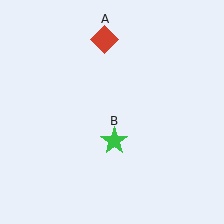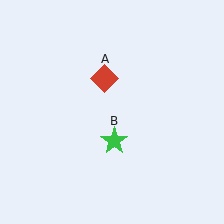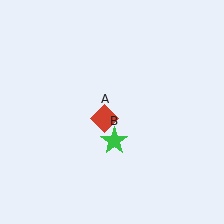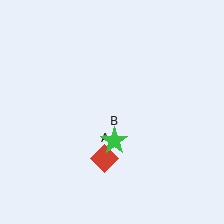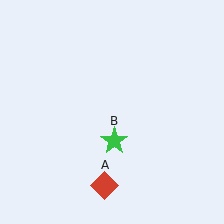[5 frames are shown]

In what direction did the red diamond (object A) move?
The red diamond (object A) moved down.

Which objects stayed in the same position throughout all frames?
Green star (object B) remained stationary.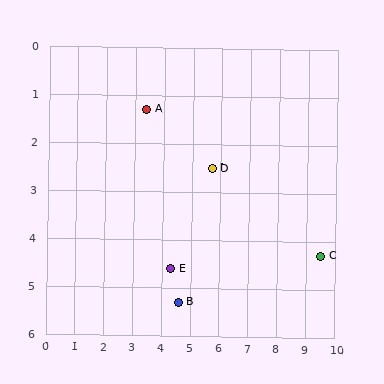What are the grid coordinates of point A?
Point A is at approximately (3.4, 1.3).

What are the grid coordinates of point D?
Point D is at approximately (5.7, 2.5).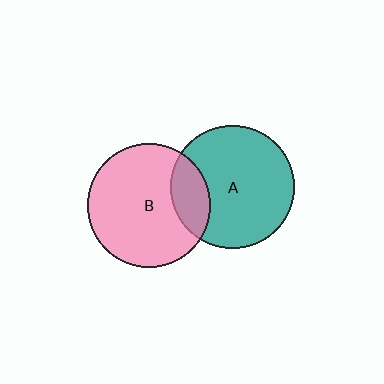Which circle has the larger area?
Circle A (teal).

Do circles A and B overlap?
Yes.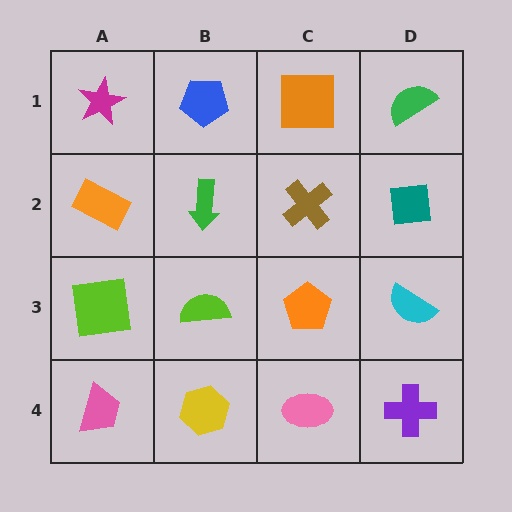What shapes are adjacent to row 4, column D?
A cyan semicircle (row 3, column D), a pink ellipse (row 4, column C).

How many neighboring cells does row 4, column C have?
3.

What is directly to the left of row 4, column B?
A pink trapezoid.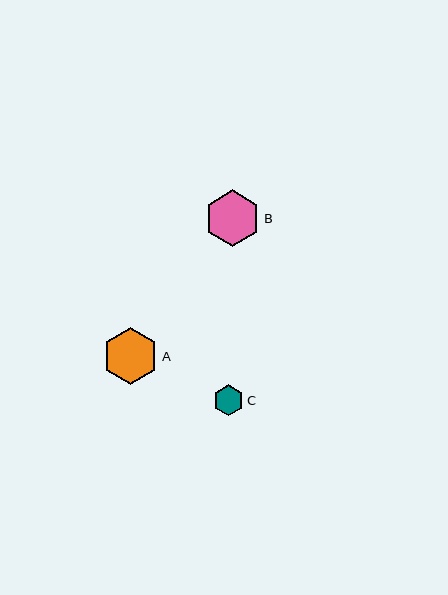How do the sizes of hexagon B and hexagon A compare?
Hexagon B and hexagon A are approximately the same size.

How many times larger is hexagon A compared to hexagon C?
Hexagon A is approximately 1.8 times the size of hexagon C.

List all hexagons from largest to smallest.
From largest to smallest: B, A, C.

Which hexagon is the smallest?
Hexagon C is the smallest with a size of approximately 31 pixels.